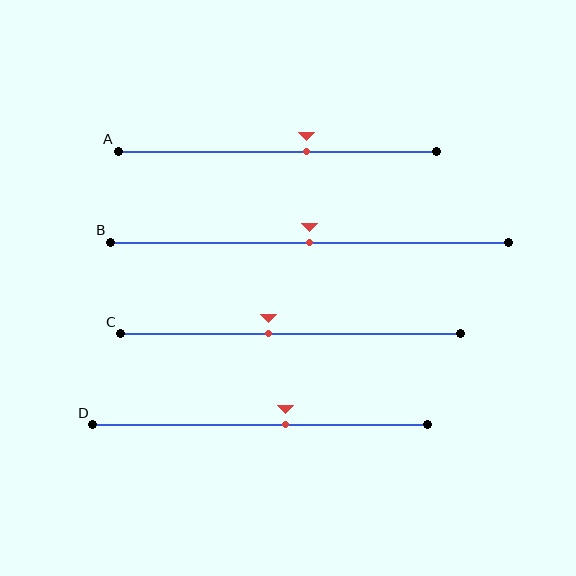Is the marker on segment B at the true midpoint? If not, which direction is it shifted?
Yes, the marker on segment B is at the true midpoint.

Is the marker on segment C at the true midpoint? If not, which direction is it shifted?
No, the marker on segment C is shifted to the left by about 7% of the segment length.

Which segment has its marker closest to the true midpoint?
Segment B has its marker closest to the true midpoint.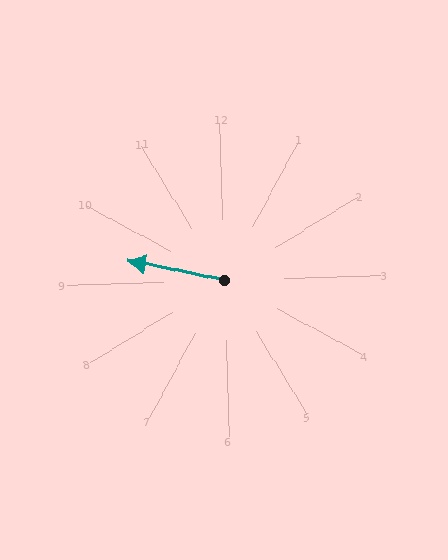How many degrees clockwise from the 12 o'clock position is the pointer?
Approximately 283 degrees.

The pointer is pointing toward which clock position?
Roughly 9 o'clock.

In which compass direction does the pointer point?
West.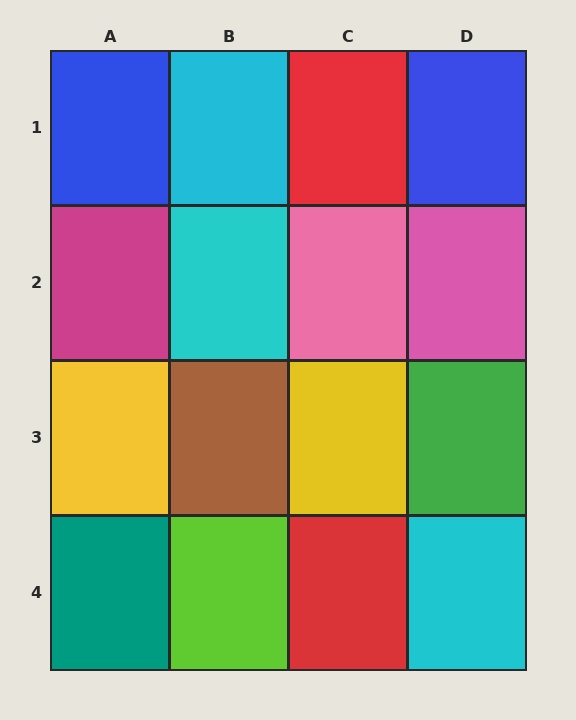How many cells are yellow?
2 cells are yellow.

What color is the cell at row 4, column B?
Lime.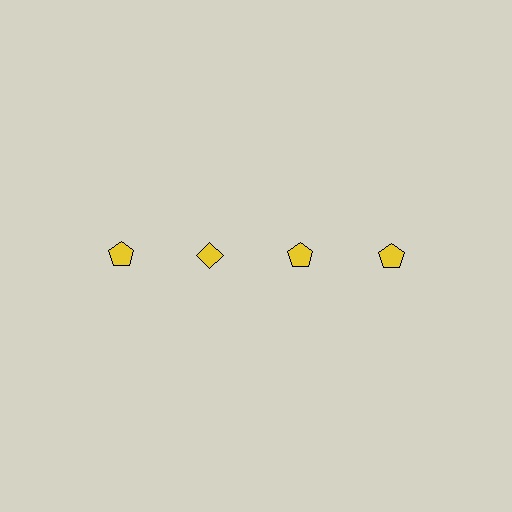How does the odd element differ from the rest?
It has a different shape: diamond instead of pentagon.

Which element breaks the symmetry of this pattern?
The yellow diamond in the top row, second from left column breaks the symmetry. All other shapes are yellow pentagons.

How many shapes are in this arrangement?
There are 4 shapes arranged in a grid pattern.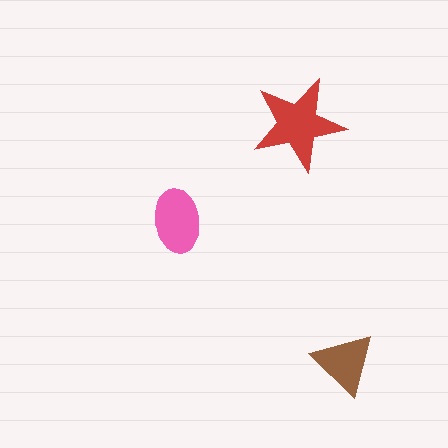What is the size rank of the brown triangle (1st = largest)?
3rd.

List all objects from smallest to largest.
The brown triangle, the pink ellipse, the red star.